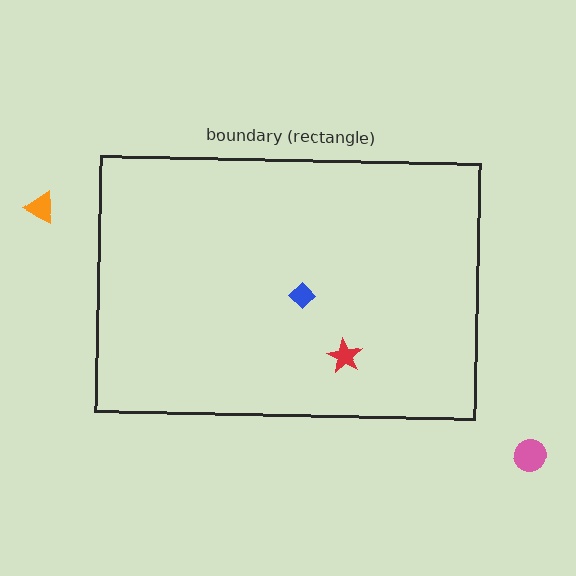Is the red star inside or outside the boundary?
Inside.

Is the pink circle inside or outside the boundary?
Outside.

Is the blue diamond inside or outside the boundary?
Inside.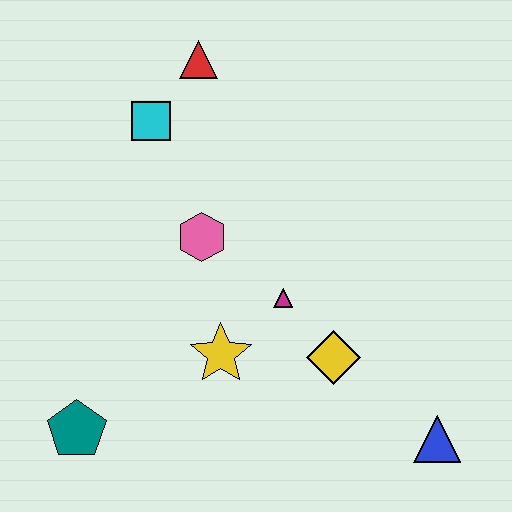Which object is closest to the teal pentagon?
The yellow star is closest to the teal pentagon.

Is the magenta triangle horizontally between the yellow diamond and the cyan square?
Yes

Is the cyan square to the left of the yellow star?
Yes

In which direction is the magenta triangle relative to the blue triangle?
The magenta triangle is to the left of the blue triangle.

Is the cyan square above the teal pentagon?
Yes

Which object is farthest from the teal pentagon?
The red triangle is farthest from the teal pentagon.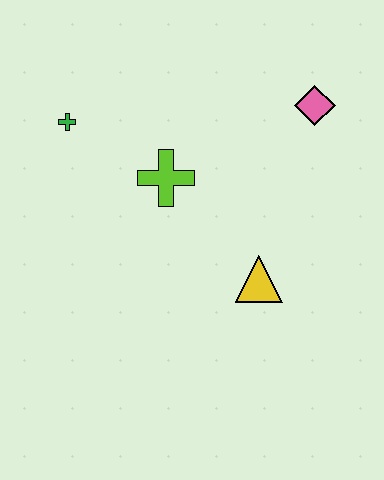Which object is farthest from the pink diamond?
The green cross is farthest from the pink diamond.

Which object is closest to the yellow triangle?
The lime cross is closest to the yellow triangle.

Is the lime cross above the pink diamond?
No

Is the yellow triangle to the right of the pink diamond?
No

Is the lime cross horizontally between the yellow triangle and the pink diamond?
No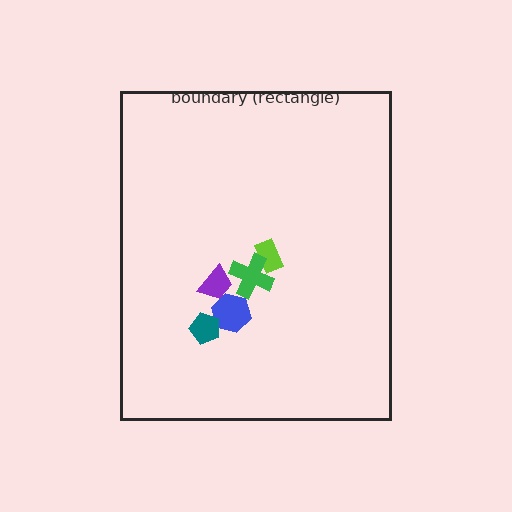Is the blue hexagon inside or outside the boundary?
Inside.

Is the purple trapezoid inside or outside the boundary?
Inside.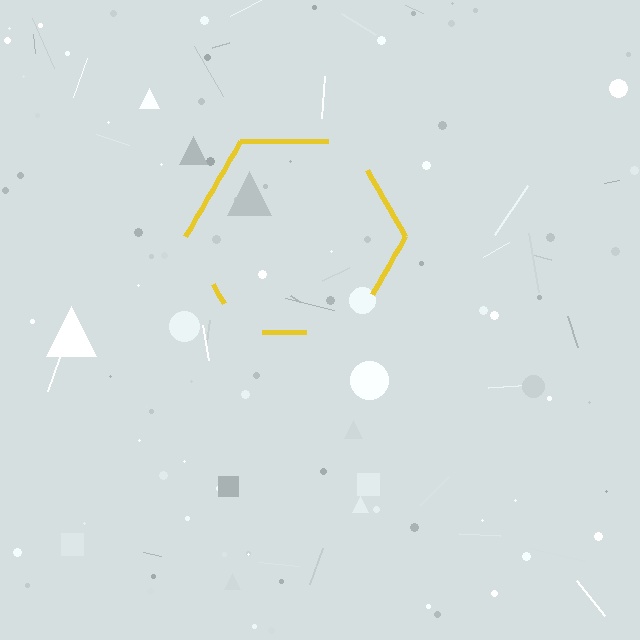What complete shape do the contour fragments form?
The contour fragments form a hexagon.